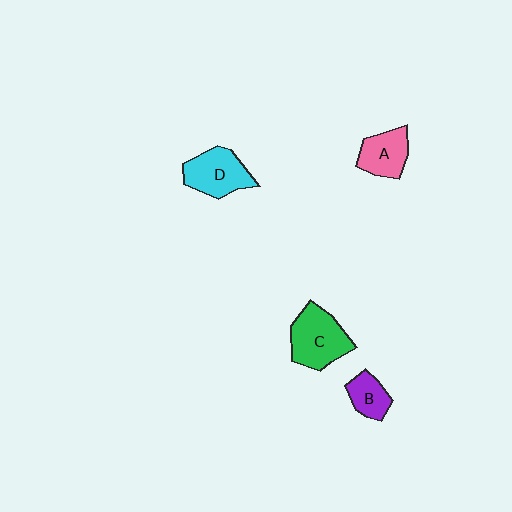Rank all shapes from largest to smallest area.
From largest to smallest: C (green), D (cyan), A (pink), B (purple).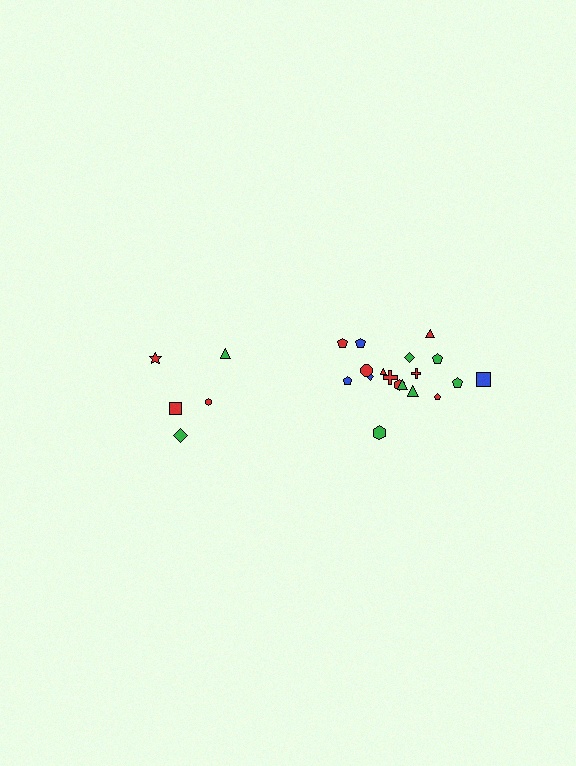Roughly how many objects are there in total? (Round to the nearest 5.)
Roughly 25 objects in total.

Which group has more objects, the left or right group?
The right group.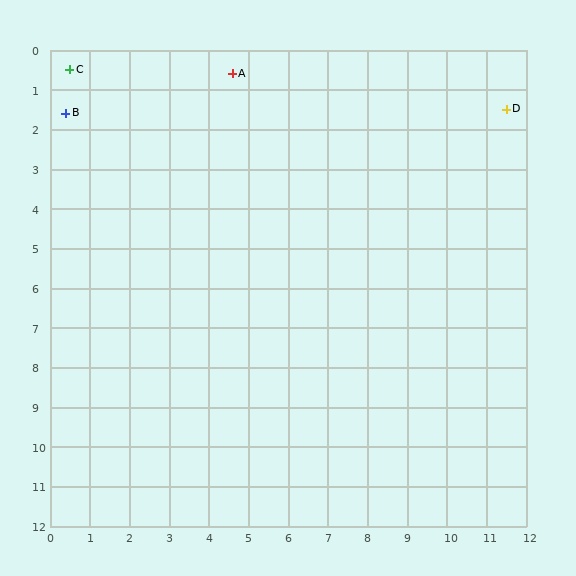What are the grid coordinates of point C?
Point C is at approximately (0.5, 0.5).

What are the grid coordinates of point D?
Point D is at approximately (11.5, 1.5).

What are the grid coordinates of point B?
Point B is at approximately (0.4, 1.6).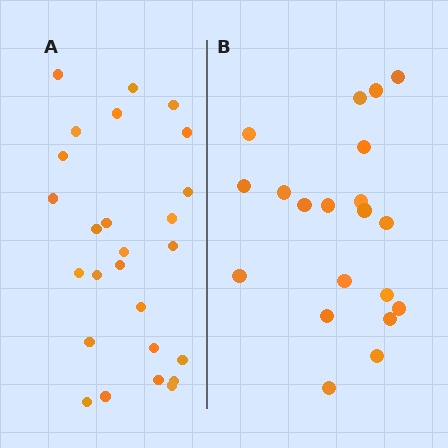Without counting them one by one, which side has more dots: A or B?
Region A (the left region) has more dots.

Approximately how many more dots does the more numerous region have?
Region A has about 6 more dots than region B.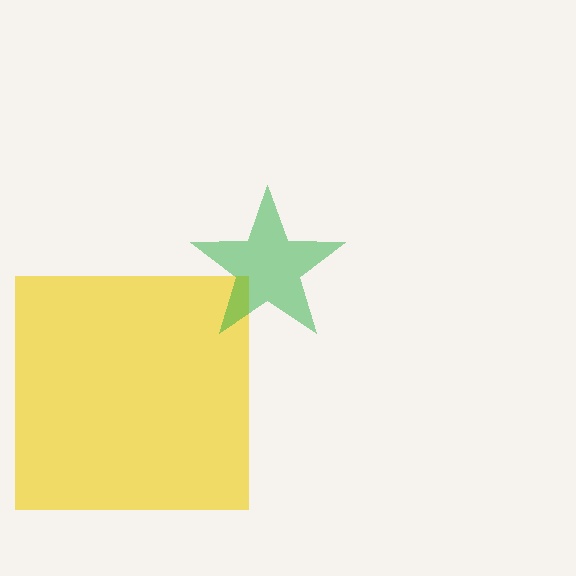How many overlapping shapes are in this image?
There are 2 overlapping shapes in the image.